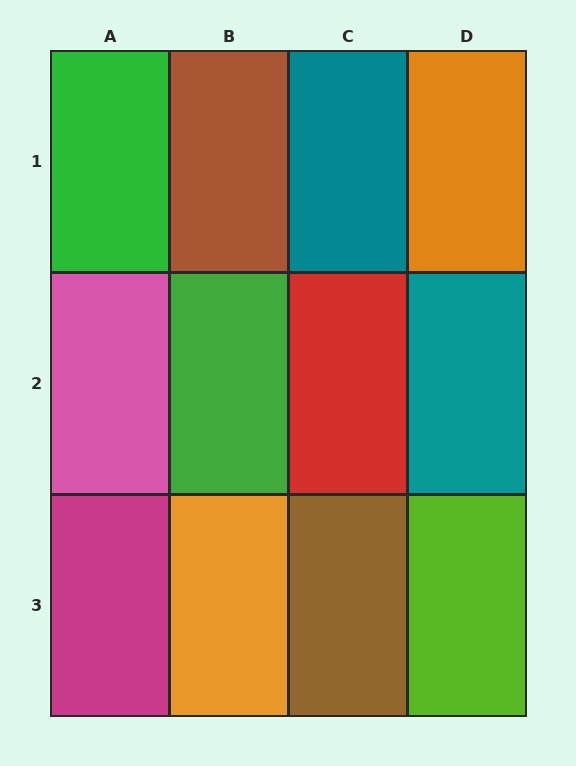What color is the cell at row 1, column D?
Orange.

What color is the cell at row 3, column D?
Lime.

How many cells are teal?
2 cells are teal.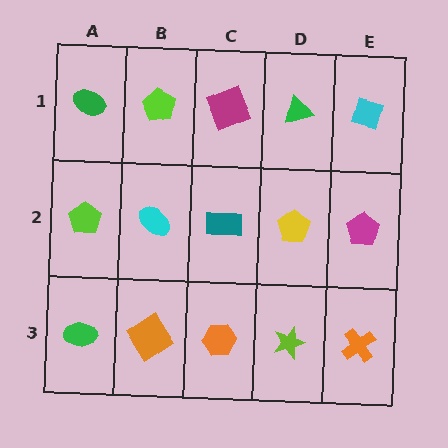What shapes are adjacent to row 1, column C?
A teal rectangle (row 2, column C), a lime pentagon (row 1, column B), a green triangle (row 1, column D).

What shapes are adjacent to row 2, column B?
A lime pentagon (row 1, column B), an orange diamond (row 3, column B), a lime pentagon (row 2, column A), a teal rectangle (row 2, column C).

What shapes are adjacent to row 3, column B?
A cyan ellipse (row 2, column B), a green ellipse (row 3, column A), an orange hexagon (row 3, column C).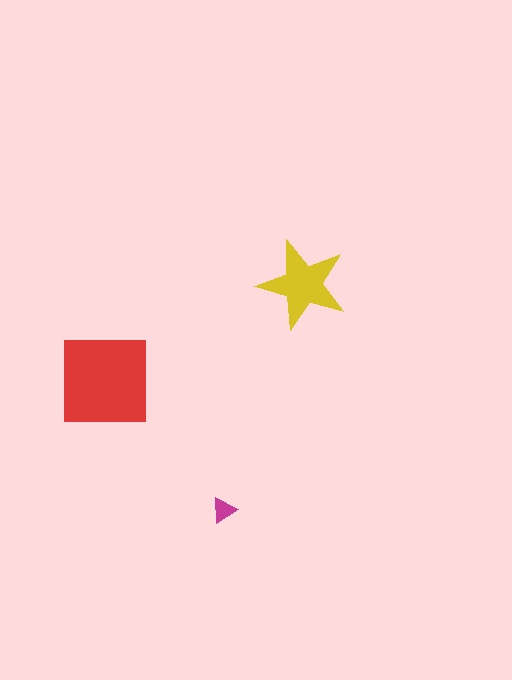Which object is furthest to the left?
The red square is leftmost.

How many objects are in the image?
There are 3 objects in the image.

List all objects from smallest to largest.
The magenta triangle, the yellow star, the red square.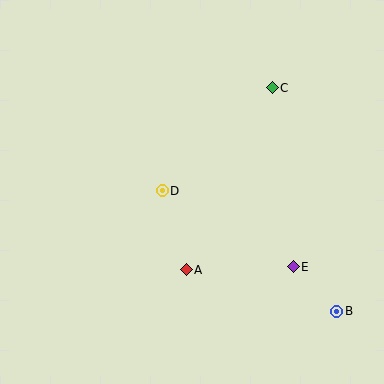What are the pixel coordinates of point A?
Point A is at (186, 270).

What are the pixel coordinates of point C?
Point C is at (272, 88).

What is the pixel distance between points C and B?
The distance between C and B is 232 pixels.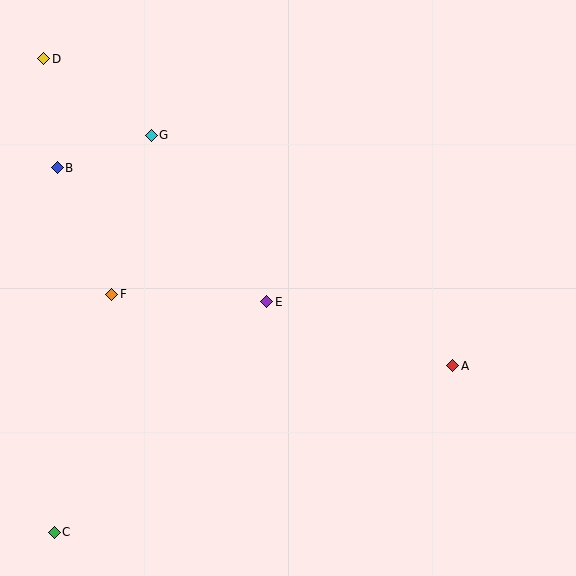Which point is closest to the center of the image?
Point E at (267, 302) is closest to the center.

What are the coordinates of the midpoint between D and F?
The midpoint between D and F is at (78, 177).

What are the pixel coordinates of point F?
Point F is at (112, 294).